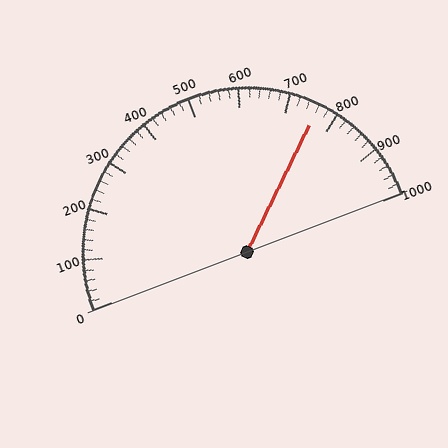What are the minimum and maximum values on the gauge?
The gauge ranges from 0 to 1000.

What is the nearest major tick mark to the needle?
The nearest major tick mark is 800.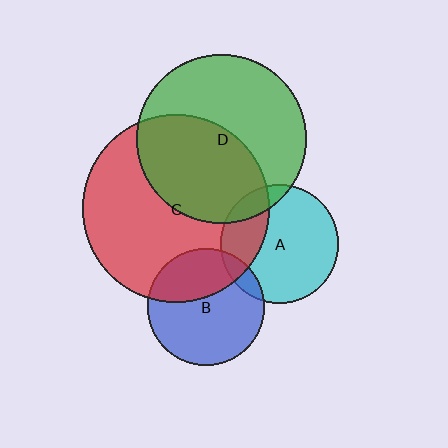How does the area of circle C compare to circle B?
Approximately 2.6 times.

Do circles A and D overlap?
Yes.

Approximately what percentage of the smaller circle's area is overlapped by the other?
Approximately 10%.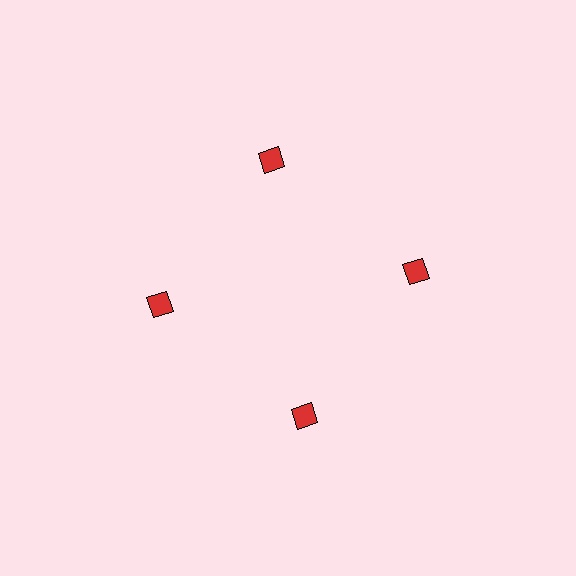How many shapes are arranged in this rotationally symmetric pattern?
There are 4 shapes, arranged in 4 groups of 1.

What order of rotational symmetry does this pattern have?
This pattern has 4-fold rotational symmetry.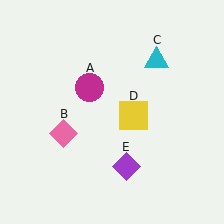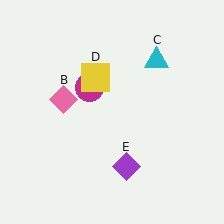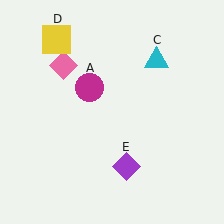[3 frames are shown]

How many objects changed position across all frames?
2 objects changed position: pink diamond (object B), yellow square (object D).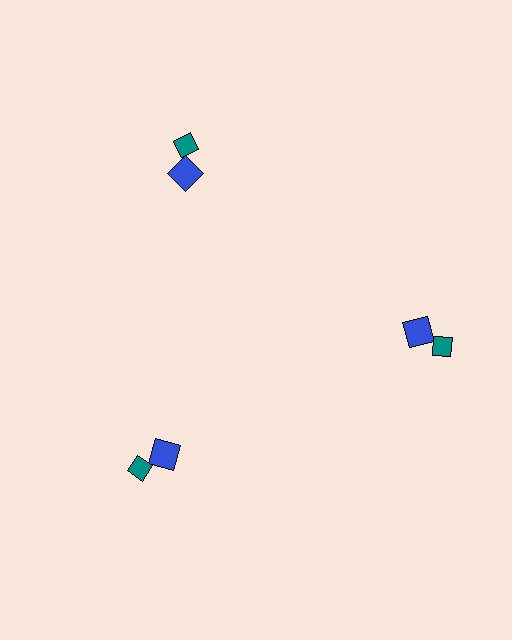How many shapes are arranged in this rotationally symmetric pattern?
There are 6 shapes, arranged in 3 groups of 2.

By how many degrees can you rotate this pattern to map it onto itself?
The pattern maps onto itself every 120 degrees of rotation.